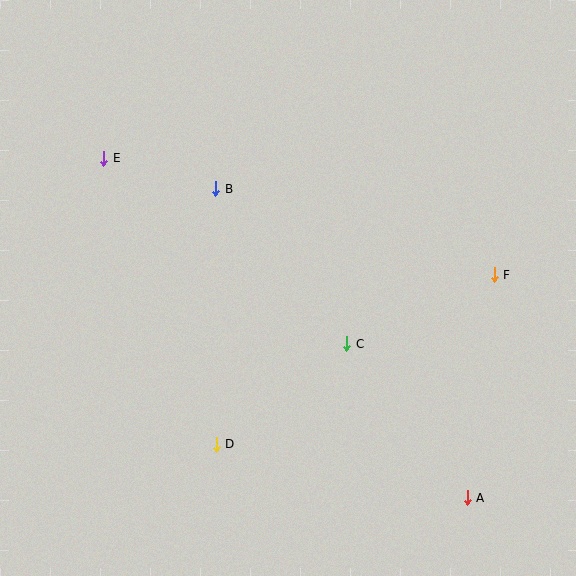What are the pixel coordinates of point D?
Point D is at (216, 444).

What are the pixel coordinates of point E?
Point E is at (104, 158).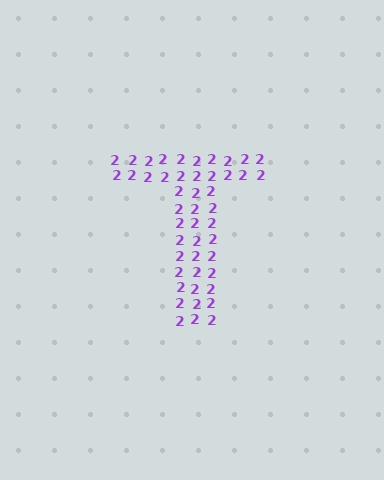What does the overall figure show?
The overall figure shows the letter T.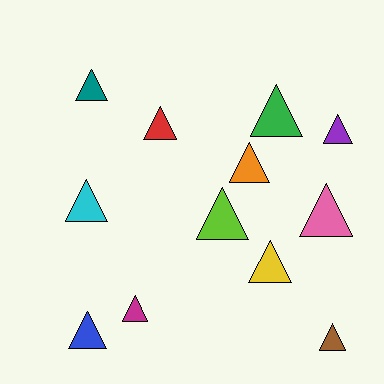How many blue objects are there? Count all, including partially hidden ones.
There is 1 blue object.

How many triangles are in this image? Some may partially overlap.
There are 12 triangles.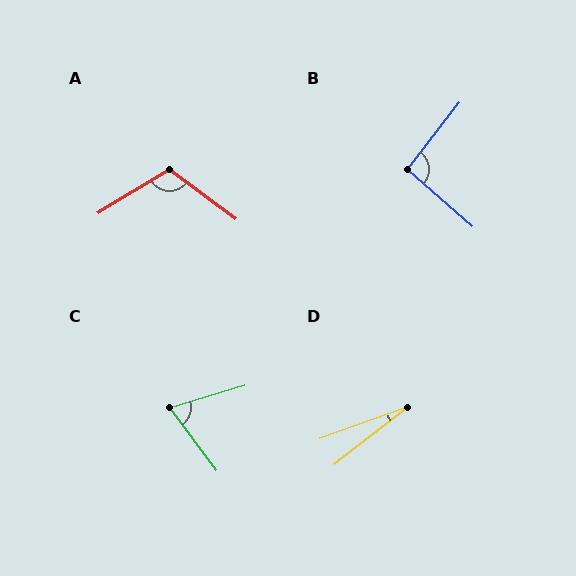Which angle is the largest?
A, at approximately 112 degrees.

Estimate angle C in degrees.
Approximately 70 degrees.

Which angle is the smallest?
D, at approximately 18 degrees.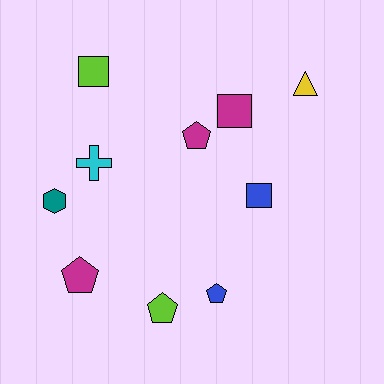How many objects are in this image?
There are 10 objects.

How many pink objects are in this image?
There are no pink objects.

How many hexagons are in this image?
There is 1 hexagon.